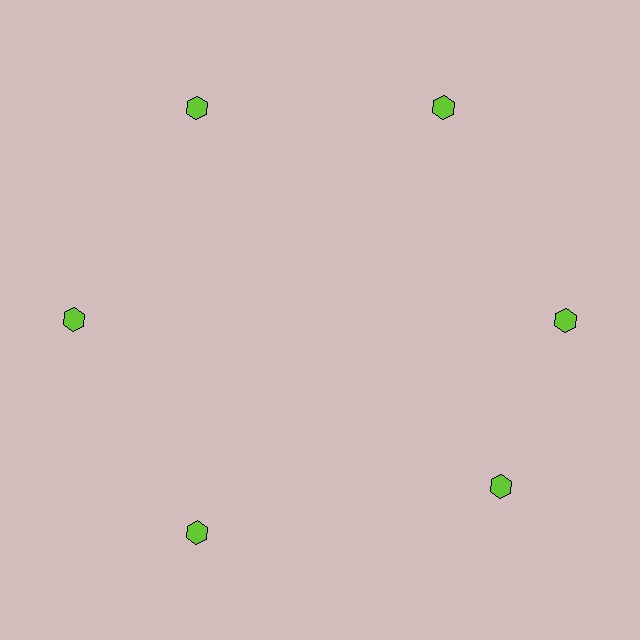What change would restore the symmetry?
The symmetry would be restored by rotating it back into even spacing with its neighbors so that all 6 hexagons sit at equal angles and equal distance from the center.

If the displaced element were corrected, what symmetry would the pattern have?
It would have 6-fold rotational symmetry — the pattern would map onto itself every 60 degrees.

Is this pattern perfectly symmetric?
No. The 6 lime hexagons are arranged in a ring, but one element near the 5 o'clock position is rotated out of alignment along the ring, breaking the 6-fold rotational symmetry.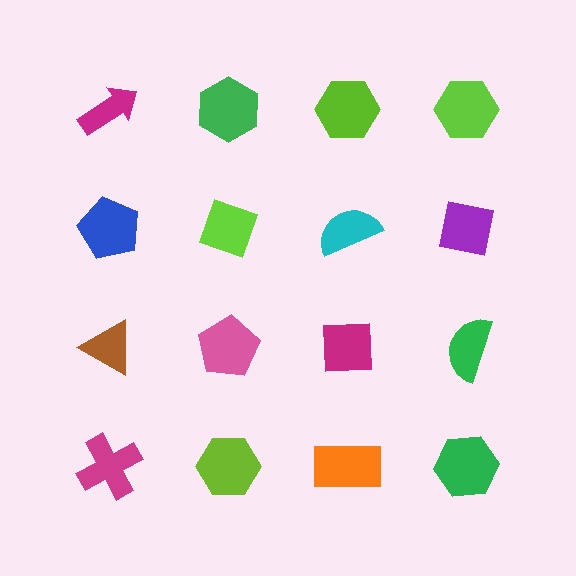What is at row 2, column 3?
A cyan semicircle.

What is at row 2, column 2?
A lime diamond.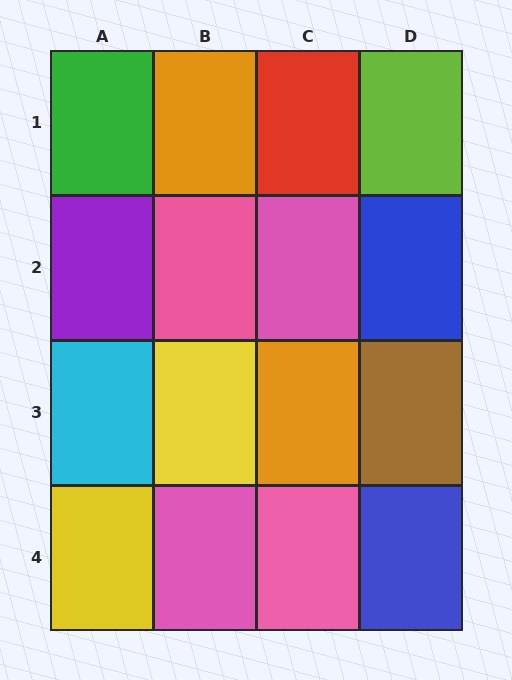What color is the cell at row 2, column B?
Pink.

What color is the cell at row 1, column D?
Lime.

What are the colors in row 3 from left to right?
Cyan, yellow, orange, brown.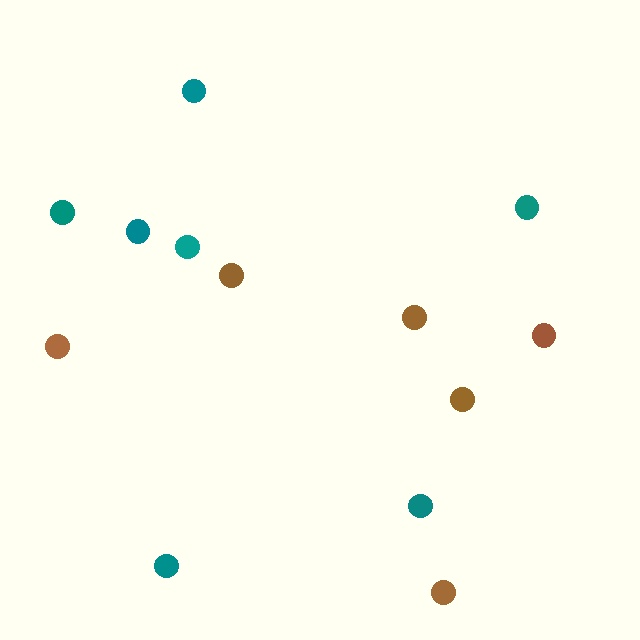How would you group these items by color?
There are 2 groups: one group of brown circles (6) and one group of teal circles (7).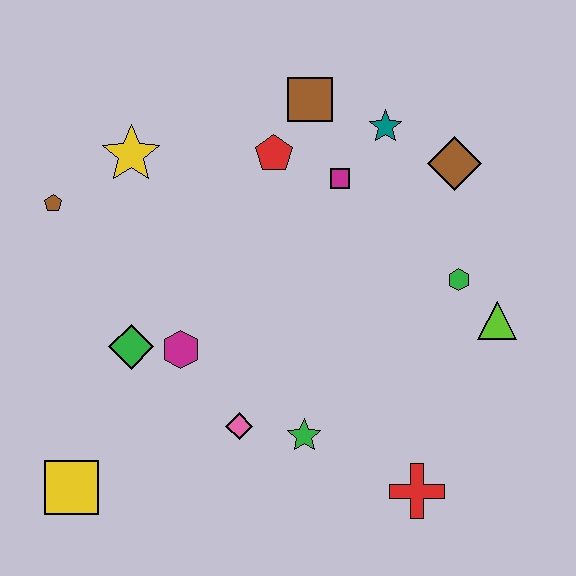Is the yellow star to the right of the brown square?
No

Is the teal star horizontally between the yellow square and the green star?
No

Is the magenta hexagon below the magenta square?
Yes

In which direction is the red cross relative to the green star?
The red cross is to the right of the green star.